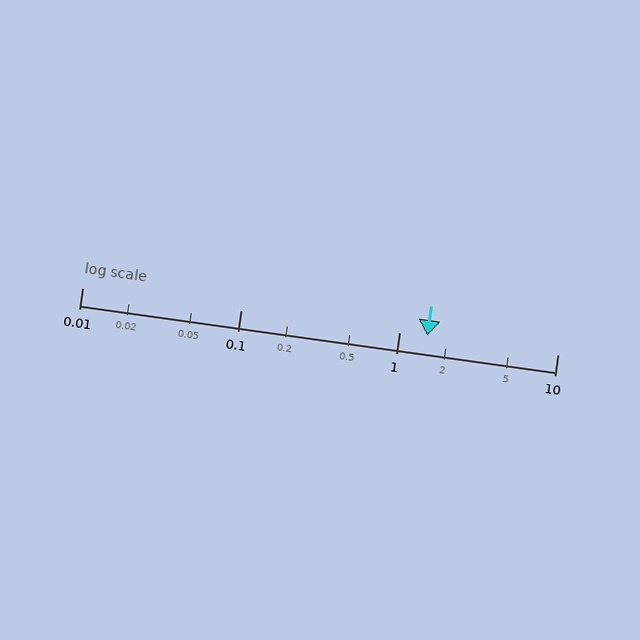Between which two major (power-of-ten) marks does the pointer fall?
The pointer is between 1 and 10.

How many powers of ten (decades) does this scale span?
The scale spans 3 decades, from 0.01 to 10.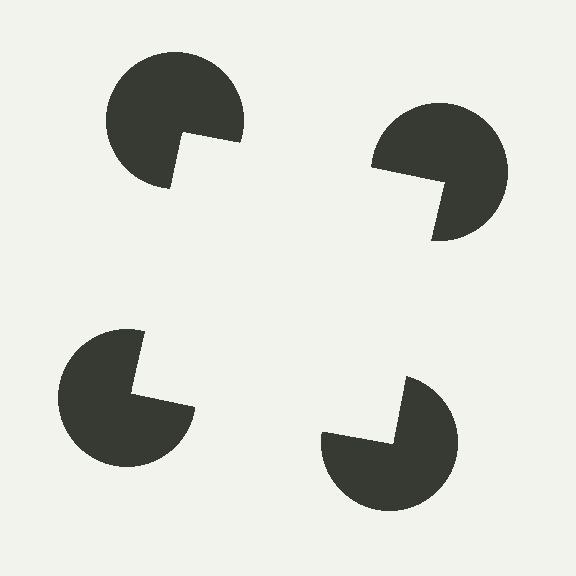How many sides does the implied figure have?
4 sides.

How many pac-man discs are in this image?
There are 4 — one at each vertex of the illusory square.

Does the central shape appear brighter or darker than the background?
It typically appears slightly brighter than the background, even though no actual brightness change is drawn.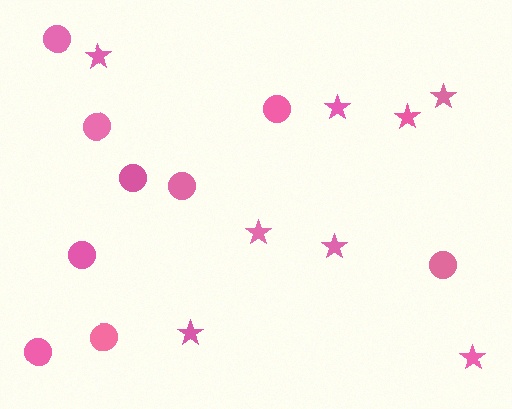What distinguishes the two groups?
There are 2 groups: one group of stars (8) and one group of circles (9).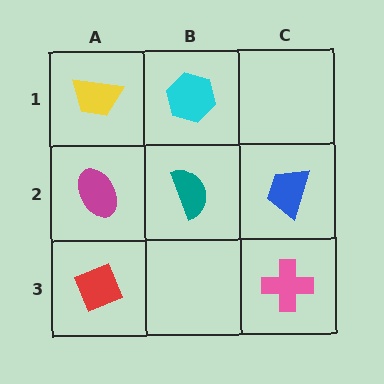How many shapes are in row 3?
2 shapes.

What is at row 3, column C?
A pink cross.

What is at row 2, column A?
A magenta ellipse.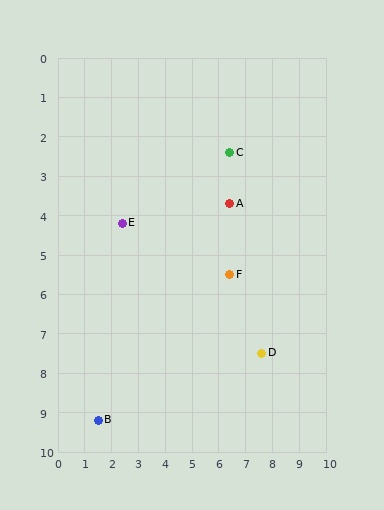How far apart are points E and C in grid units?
Points E and C are about 4.4 grid units apart.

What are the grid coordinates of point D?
Point D is at approximately (7.6, 7.5).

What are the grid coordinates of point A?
Point A is at approximately (6.4, 3.7).